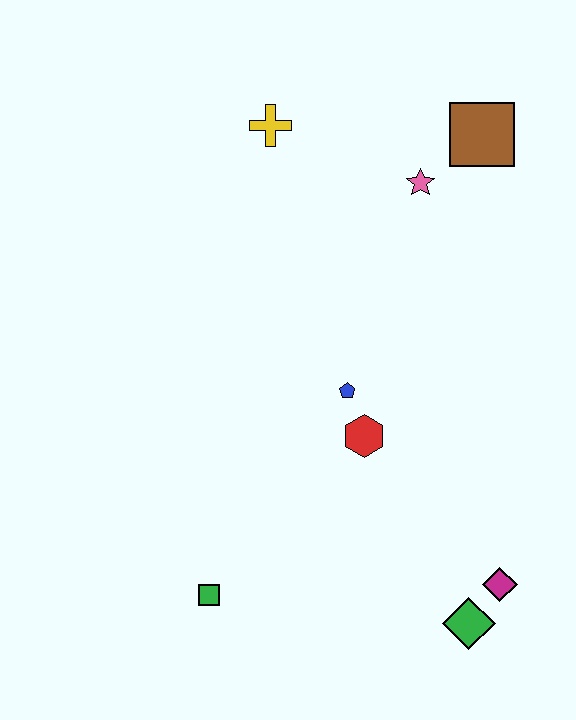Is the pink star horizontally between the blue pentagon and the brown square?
Yes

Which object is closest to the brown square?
The pink star is closest to the brown square.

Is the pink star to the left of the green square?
No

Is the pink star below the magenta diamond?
No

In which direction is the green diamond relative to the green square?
The green diamond is to the right of the green square.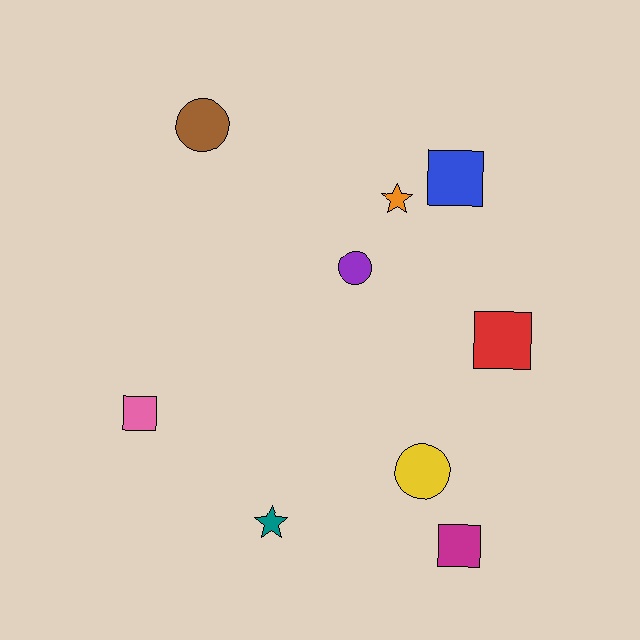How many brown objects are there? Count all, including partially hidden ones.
There is 1 brown object.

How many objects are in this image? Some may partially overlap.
There are 9 objects.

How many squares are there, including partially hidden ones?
There are 4 squares.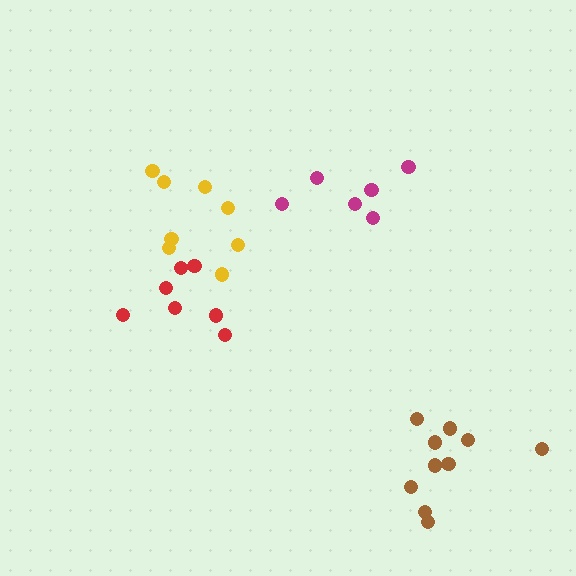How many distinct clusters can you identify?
There are 4 distinct clusters.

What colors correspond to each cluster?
The clusters are colored: red, magenta, yellow, brown.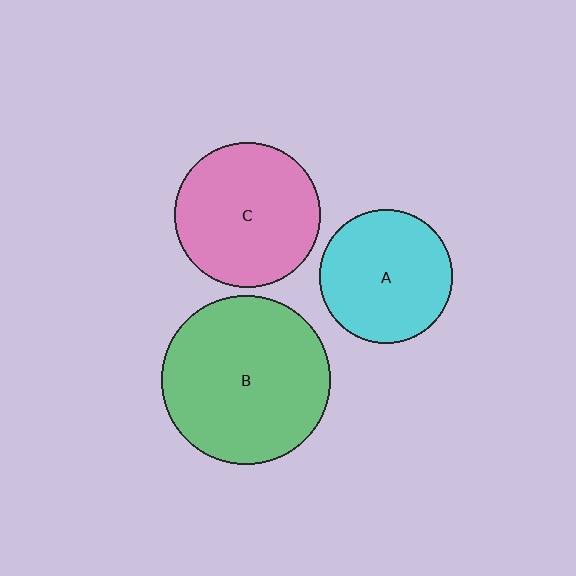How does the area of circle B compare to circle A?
Approximately 1.6 times.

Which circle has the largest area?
Circle B (green).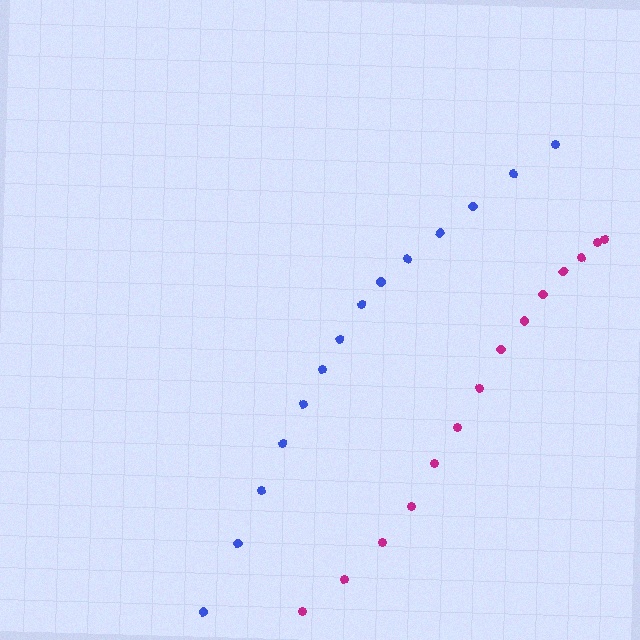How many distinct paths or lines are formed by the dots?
There are 2 distinct paths.